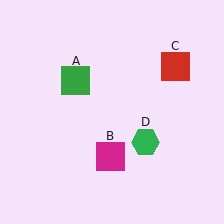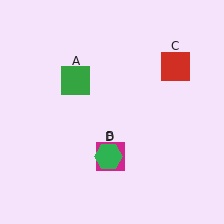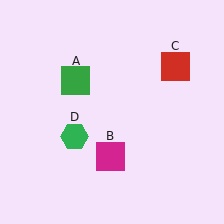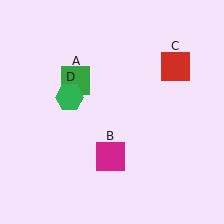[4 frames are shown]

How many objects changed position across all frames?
1 object changed position: green hexagon (object D).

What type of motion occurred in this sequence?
The green hexagon (object D) rotated clockwise around the center of the scene.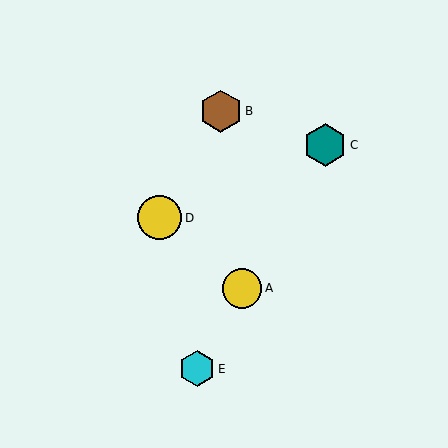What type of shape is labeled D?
Shape D is a yellow circle.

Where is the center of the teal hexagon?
The center of the teal hexagon is at (325, 145).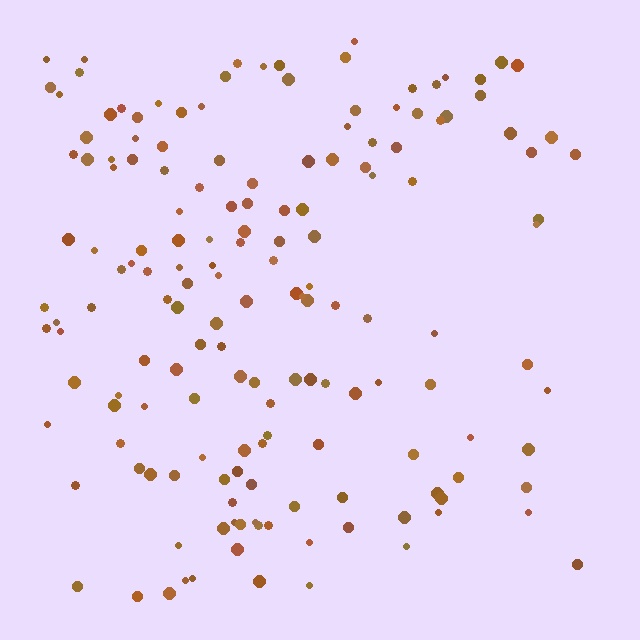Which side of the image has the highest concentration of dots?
The left.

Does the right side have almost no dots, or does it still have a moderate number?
Still a moderate number, just noticeably fewer than the left.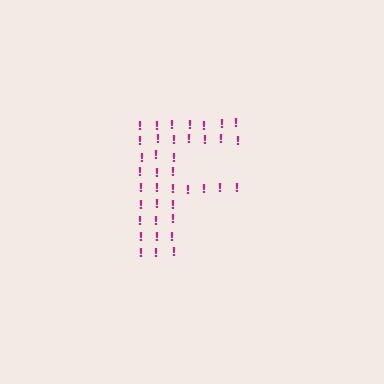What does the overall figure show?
The overall figure shows the letter F.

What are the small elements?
The small elements are exclamation marks.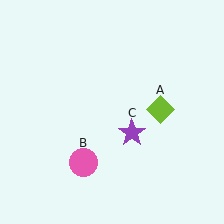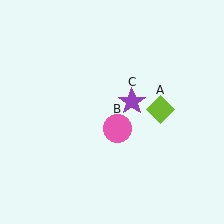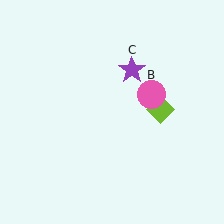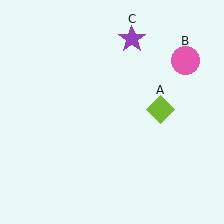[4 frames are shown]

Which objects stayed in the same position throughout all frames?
Lime diamond (object A) remained stationary.